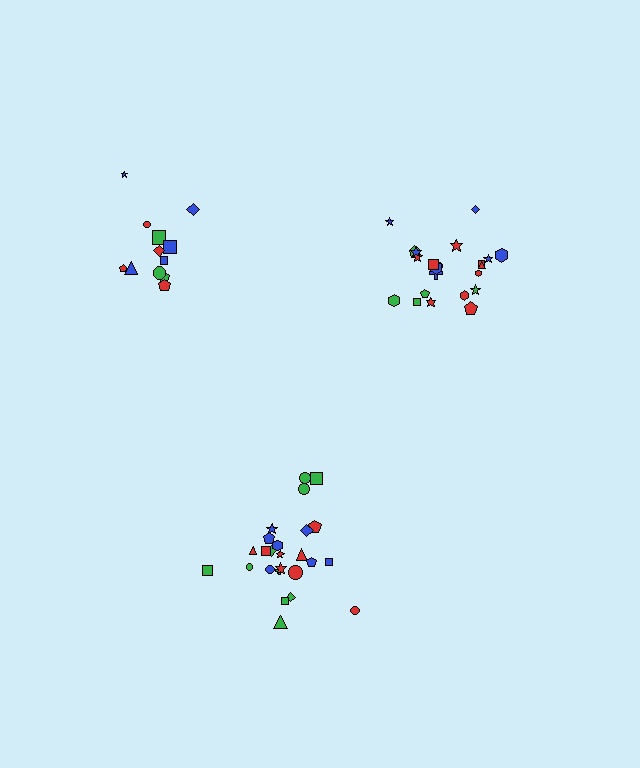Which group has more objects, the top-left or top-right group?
The top-right group.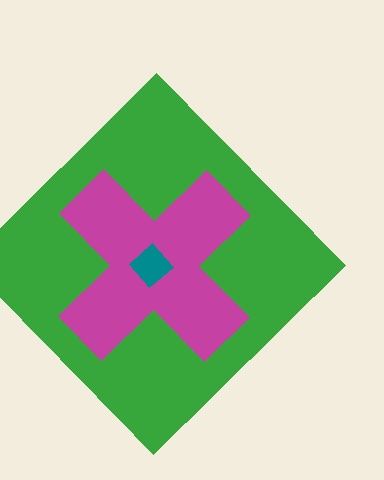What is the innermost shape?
The teal diamond.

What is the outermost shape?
The green diamond.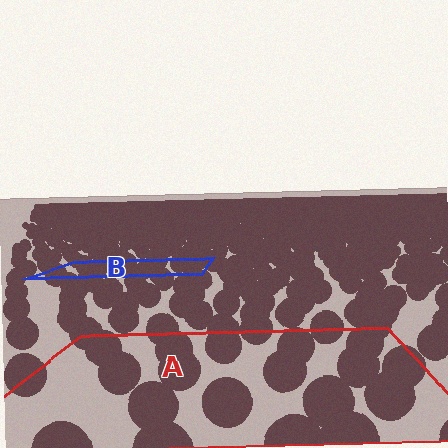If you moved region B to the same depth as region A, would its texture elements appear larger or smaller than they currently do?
They would appear larger. At a closer depth, the same texture elements are projected at a bigger on-screen size.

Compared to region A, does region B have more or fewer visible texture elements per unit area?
Region B has more texture elements per unit area — they are packed more densely because it is farther away.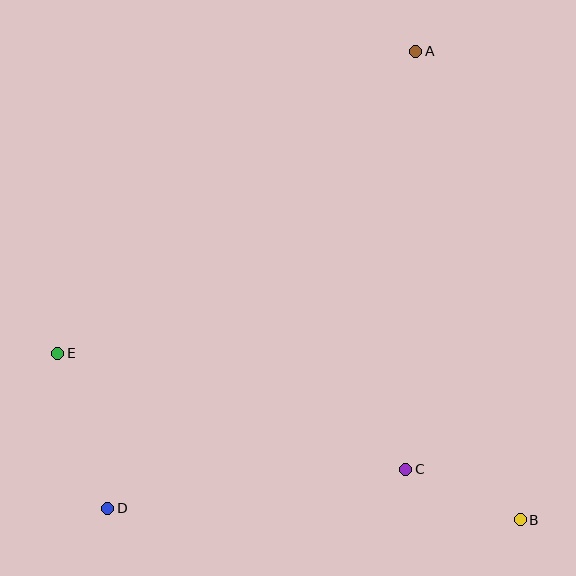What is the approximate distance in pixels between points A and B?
The distance between A and B is approximately 480 pixels.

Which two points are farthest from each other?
Points A and D are farthest from each other.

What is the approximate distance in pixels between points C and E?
The distance between C and E is approximately 367 pixels.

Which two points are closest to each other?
Points B and C are closest to each other.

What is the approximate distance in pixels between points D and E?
The distance between D and E is approximately 163 pixels.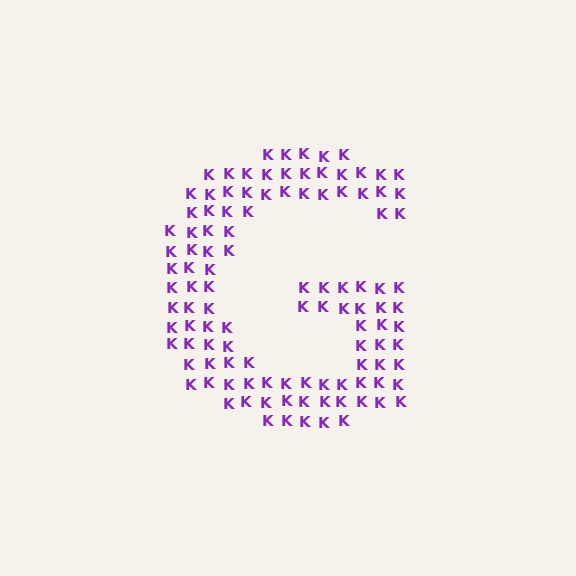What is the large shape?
The large shape is the letter G.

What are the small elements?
The small elements are letter K's.